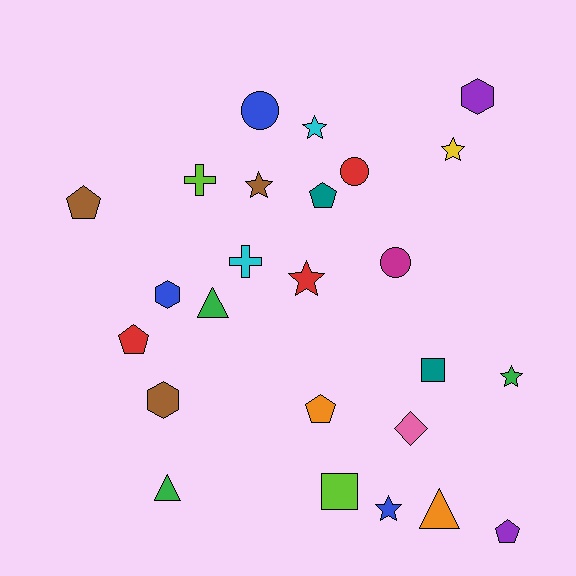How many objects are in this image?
There are 25 objects.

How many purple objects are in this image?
There are 2 purple objects.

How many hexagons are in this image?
There are 3 hexagons.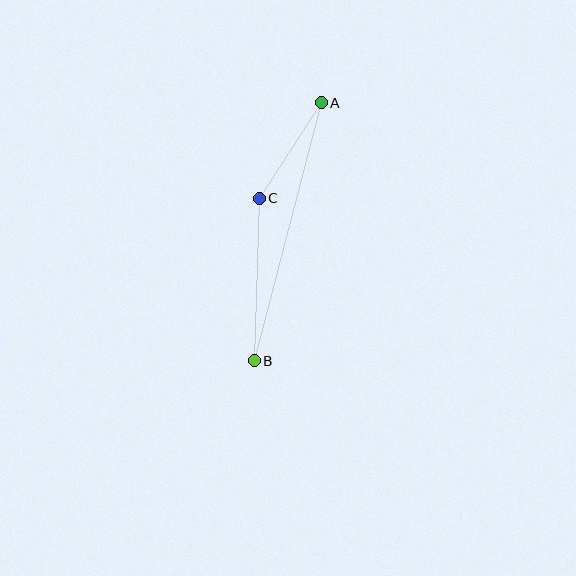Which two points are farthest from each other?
Points A and B are farthest from each other.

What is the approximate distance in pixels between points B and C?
The distance between B and C is approximately 163 pixels.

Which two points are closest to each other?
Points A and C are closest to each other.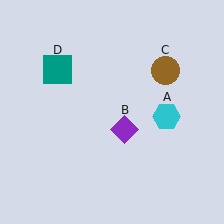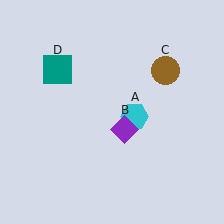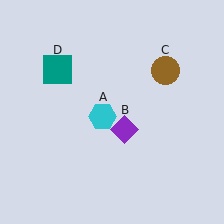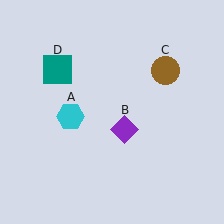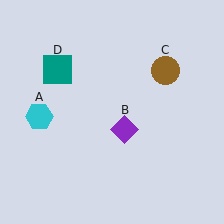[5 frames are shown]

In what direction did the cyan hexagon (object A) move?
The cyan hexagon (object A) moved left.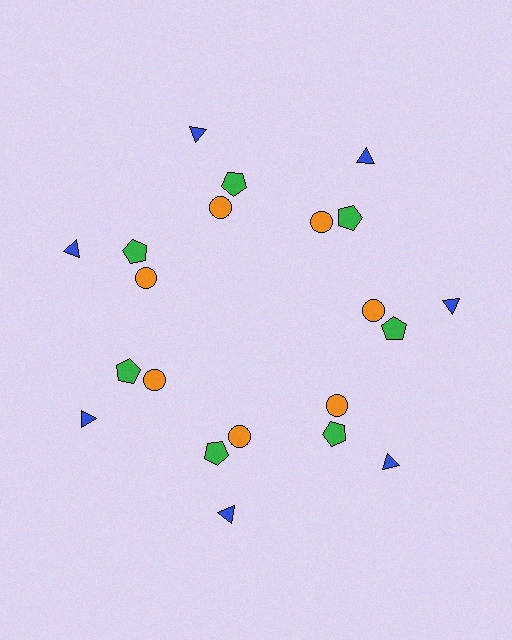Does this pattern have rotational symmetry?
Yes, this pattern has 7-fold rotational symmetry. It looks the same after rotating 51 degrees around the center.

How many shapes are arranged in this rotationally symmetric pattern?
There are 21 shapes, arranged in 7 groups of 3.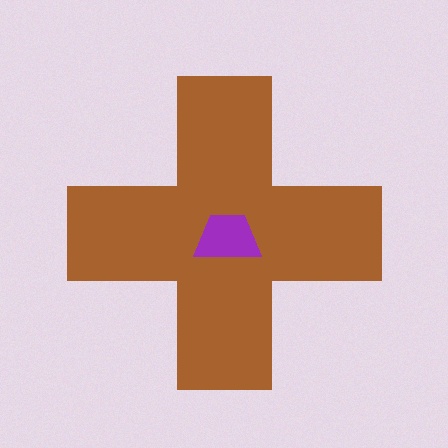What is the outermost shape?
The brown cross.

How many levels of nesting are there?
2.